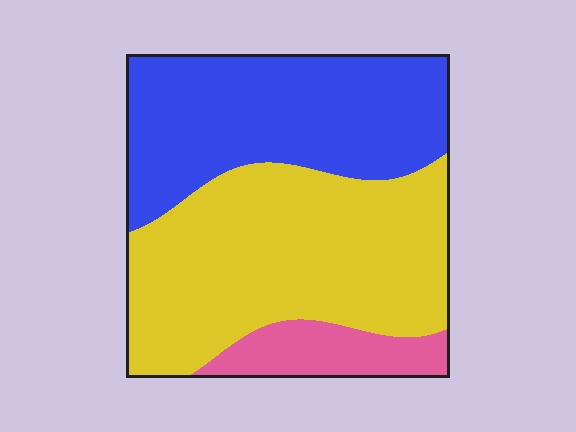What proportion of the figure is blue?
Blue covers 39% of the figure.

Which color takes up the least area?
Pink, at roughly 10%.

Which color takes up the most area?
Yellow, at roughly 50%.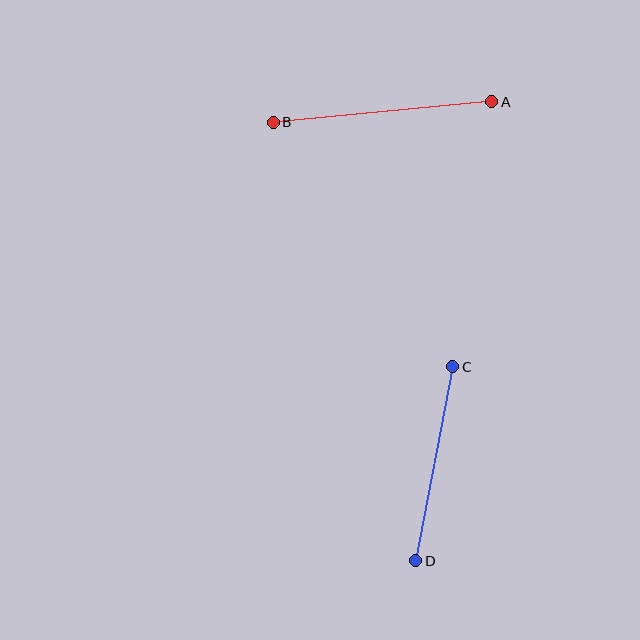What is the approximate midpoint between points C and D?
The midpoint is at approximately (434, 464) pixels.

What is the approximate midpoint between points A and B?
The midpoint is at approximately (382, 112) pixels.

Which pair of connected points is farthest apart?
Points A and B are farthest apart.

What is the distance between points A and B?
The distance is approximately 220 pixels.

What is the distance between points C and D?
The distance is approximately 198 pixels.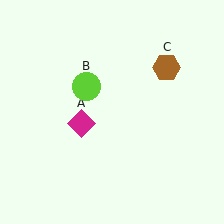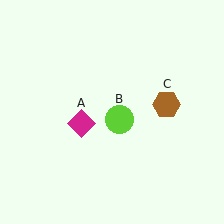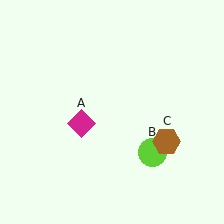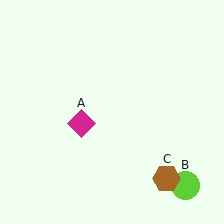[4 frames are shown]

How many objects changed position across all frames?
2 objects changed position: lime circle (object B), brown hexagon (object C).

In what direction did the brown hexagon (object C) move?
The brown hexagon (object C) moved down.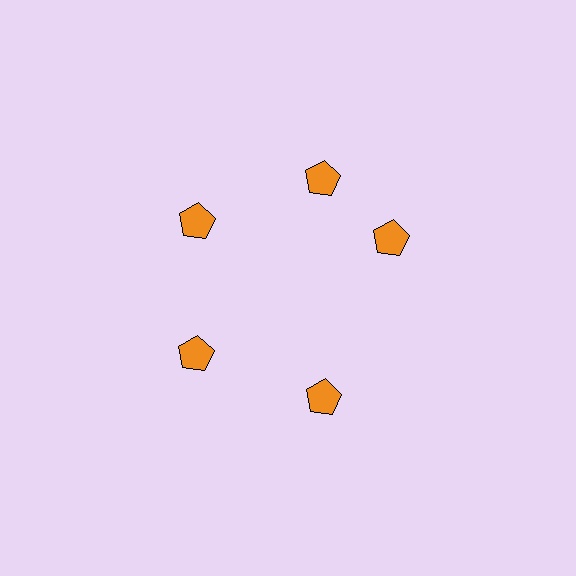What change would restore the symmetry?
The symmetry would be restored by rotating it back into even spacing with its neighbors so that all 5 pentagons sit at equal angles and equal distance from the center.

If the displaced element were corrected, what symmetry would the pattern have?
It would have 5-fold rotational symmetry — the pattern would map onto itself every 72 degrees.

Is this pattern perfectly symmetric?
No. The 5 orange pentagons are arranged in a ring, but one element near the 3 o'clock position is rotated out of alignment along the ring, breaking the 5-fold rotational symmetry.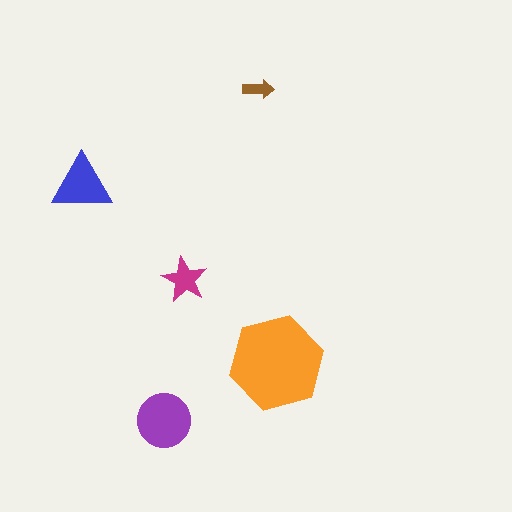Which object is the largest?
The orange hexagon.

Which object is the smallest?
The brown arrow.